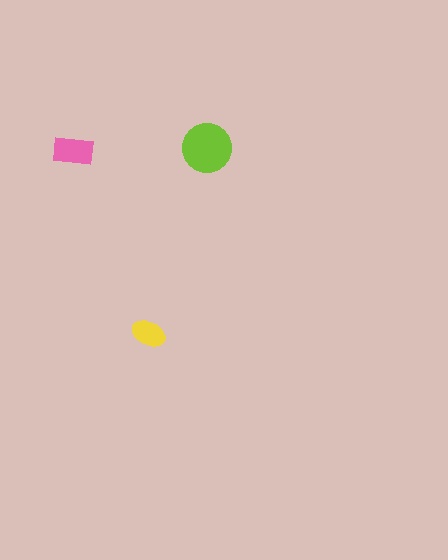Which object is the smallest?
The yellow ellipse.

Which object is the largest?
The lime circle.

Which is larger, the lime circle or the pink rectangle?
The lime circle.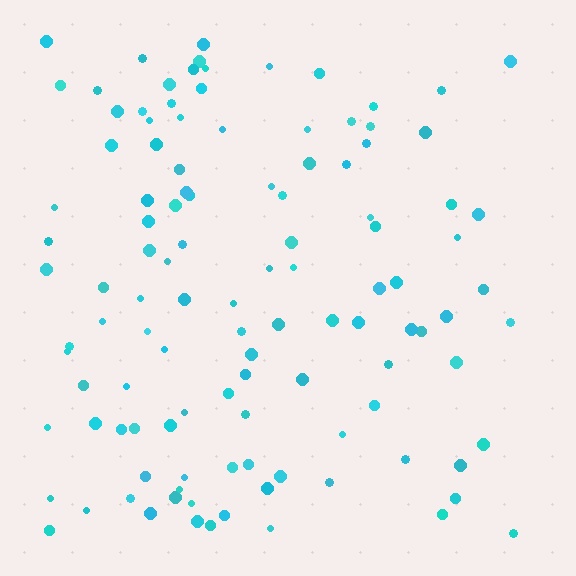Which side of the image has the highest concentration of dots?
The left.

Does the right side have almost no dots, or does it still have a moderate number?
Still a moderate number, just noticeably fewer than the left.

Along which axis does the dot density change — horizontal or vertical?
Horizontal.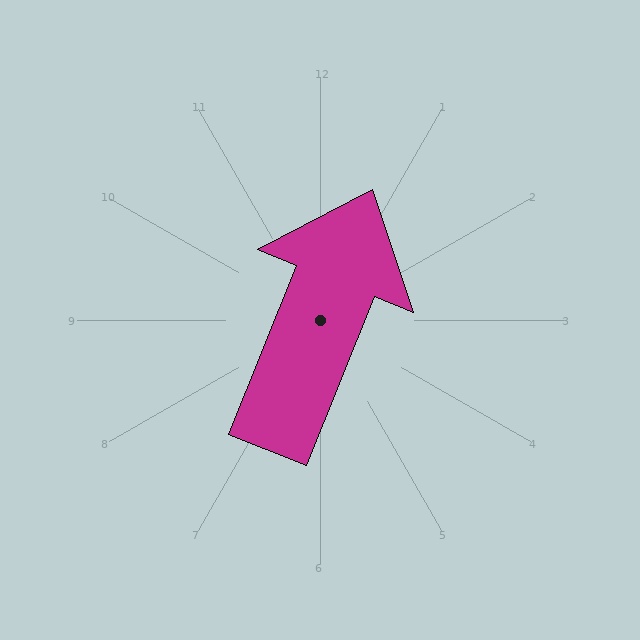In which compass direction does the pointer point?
North.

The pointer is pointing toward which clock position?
Roughly 1 o'clock.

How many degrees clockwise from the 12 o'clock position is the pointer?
Approximately 22 degrees.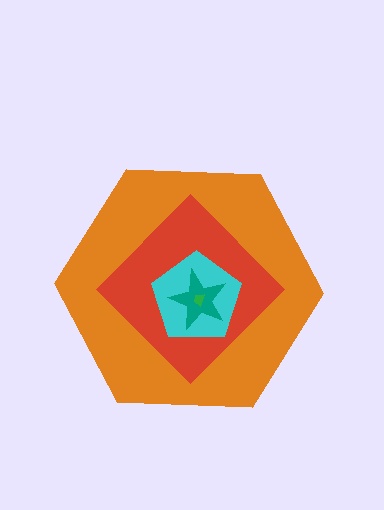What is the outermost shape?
The orange hexagon.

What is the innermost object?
The green trapezoid.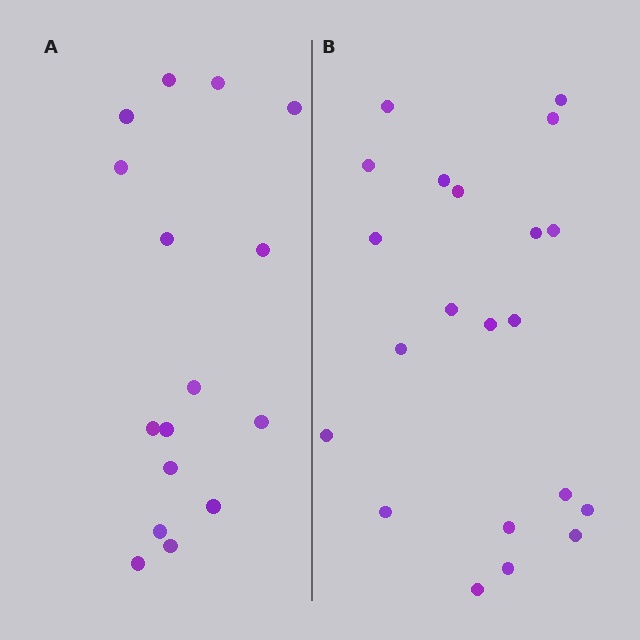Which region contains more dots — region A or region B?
Region B (the right region) has more dots.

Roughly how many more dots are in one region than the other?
Region B has about 5 more dots than region A.